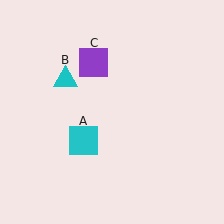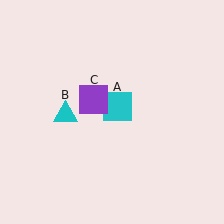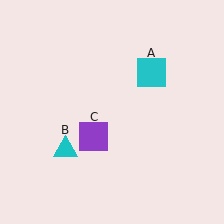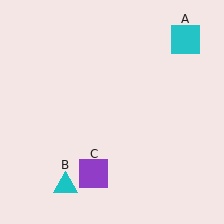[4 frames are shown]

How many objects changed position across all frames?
3 objects changed position: cyan square (object A), cyan triangle (object B), purple square (object C).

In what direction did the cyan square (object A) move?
The cyan square (object A) moved up and to the right.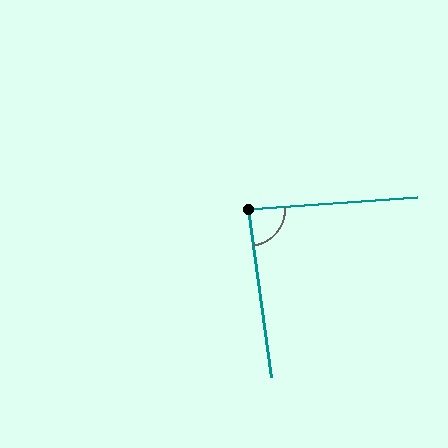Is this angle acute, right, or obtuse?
It is approximately a right angle.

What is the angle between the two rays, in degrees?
Approximately 86 degrees.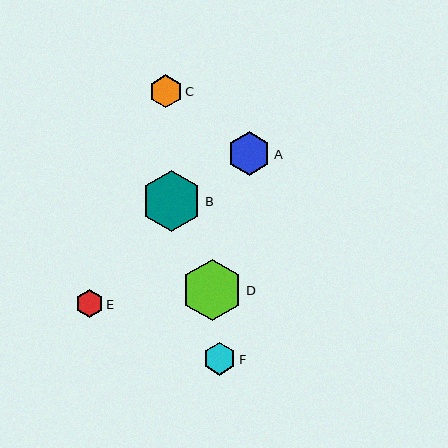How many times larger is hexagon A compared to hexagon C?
Hexagon A is approximately 1.3 times the size of hexagon C.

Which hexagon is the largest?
Hexagon D is the largest with a size of approximately 62 pixels.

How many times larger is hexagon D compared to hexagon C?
Hexagon D is approximately 1.9 times the size of hexagon C.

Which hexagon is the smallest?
Hexagon E is the smallest with a size of approximately 28 pixels.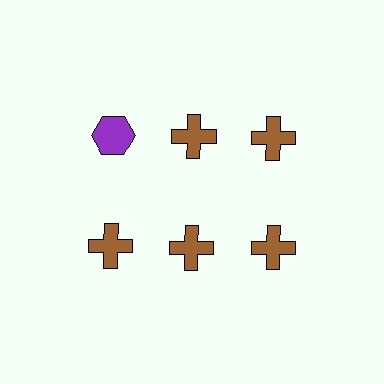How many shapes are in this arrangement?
There are 6 shapes arranged in a grid pattern.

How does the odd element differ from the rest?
It differs in both color (purple instead of brown) and shape (hexagon instead of cross).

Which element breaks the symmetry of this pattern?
The purple hexagon in the top row, leftmost column breaks the symmetry. All other shapes are brown crosses.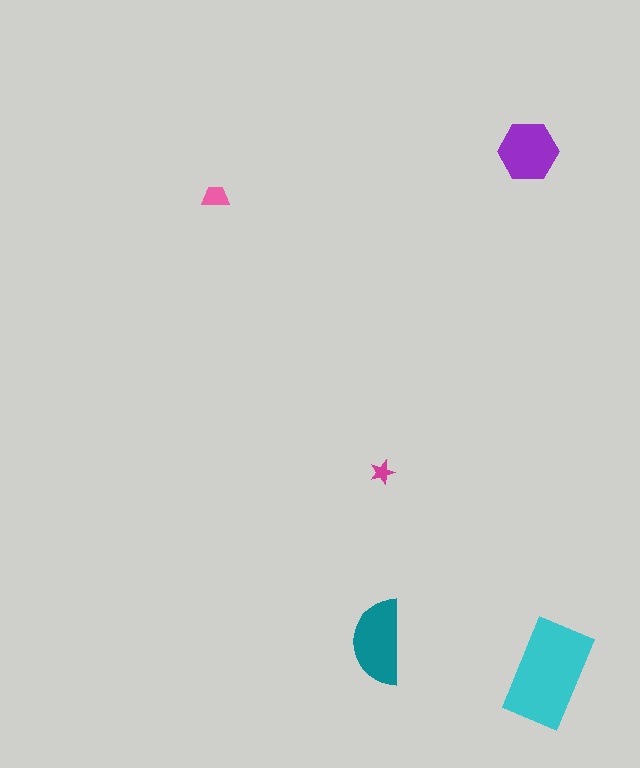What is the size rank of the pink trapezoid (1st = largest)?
4th.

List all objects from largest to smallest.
The cyan rectangle, the teal semicircle, the purple hexagon, the pink trapezoid, the magenta star.